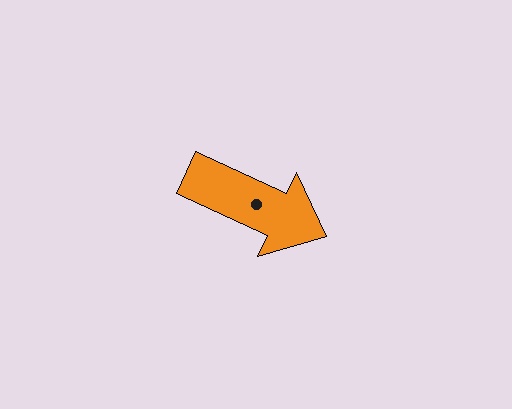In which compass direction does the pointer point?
Southeast.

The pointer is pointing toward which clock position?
Roughly 4 o'clock.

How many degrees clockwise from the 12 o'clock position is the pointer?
Approximately 115 degrees.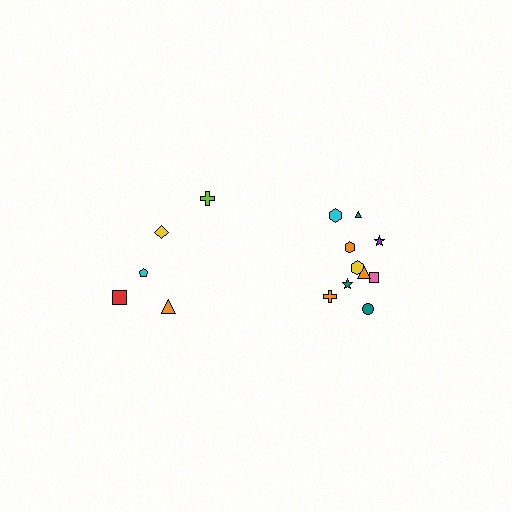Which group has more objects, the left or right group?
The right group.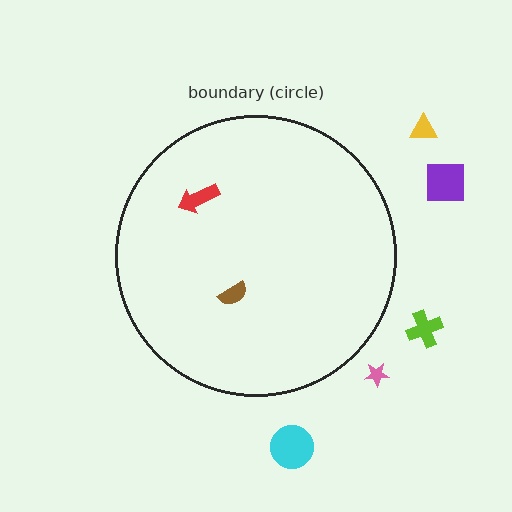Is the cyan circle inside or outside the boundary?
Outside.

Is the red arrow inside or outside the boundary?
Inside.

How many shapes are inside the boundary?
2 inside, 5 outside.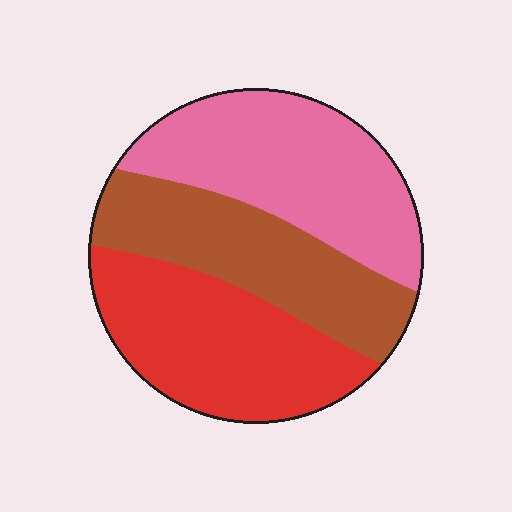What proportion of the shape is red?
Red takes up between a quarter and a half of the shape.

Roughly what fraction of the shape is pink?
Pink takes up about three eighths (3/8) of the shape.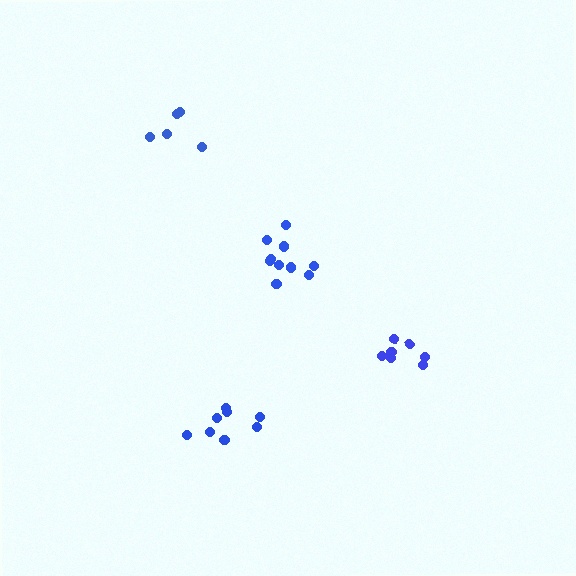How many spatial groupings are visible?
There are 4 spatial groupings.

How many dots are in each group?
Group 1: 5 dots, Group 2: 8 dots, Group 3: 7 dots, Group 4: 10 dots (30 total).